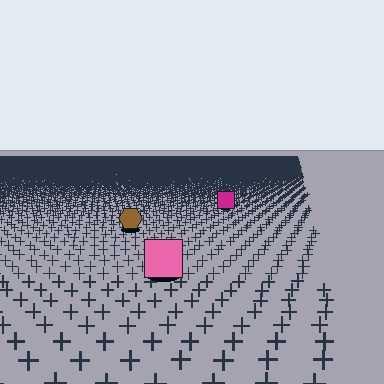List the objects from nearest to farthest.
From nearest to farthest: the pink square, the brown hexagon, the magenta square.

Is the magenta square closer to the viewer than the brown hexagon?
No. The brown hexagon is closer — you can tell from the texture gradient: the ground texture is coarser near it.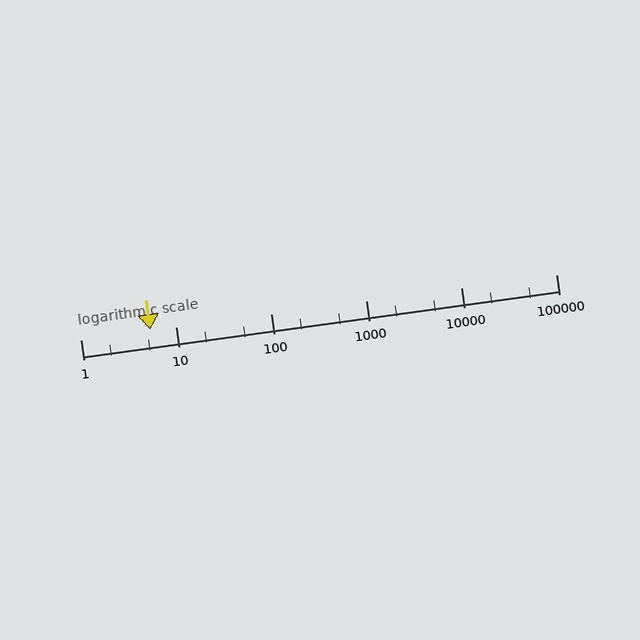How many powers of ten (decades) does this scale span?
The scale spans 5 decades, from 1 to 100000.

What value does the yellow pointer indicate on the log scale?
The pointer indicates approximately 5.4.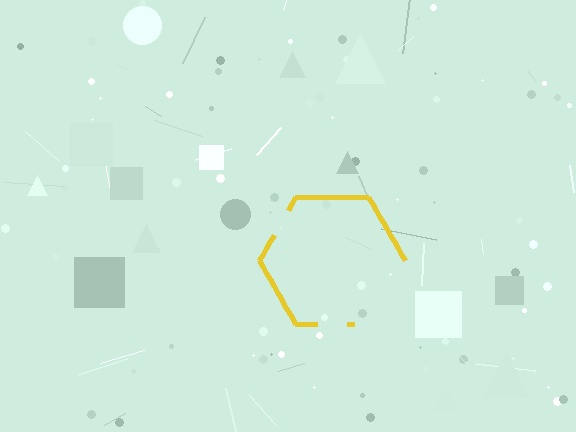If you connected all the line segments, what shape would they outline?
They would outline a hexagon.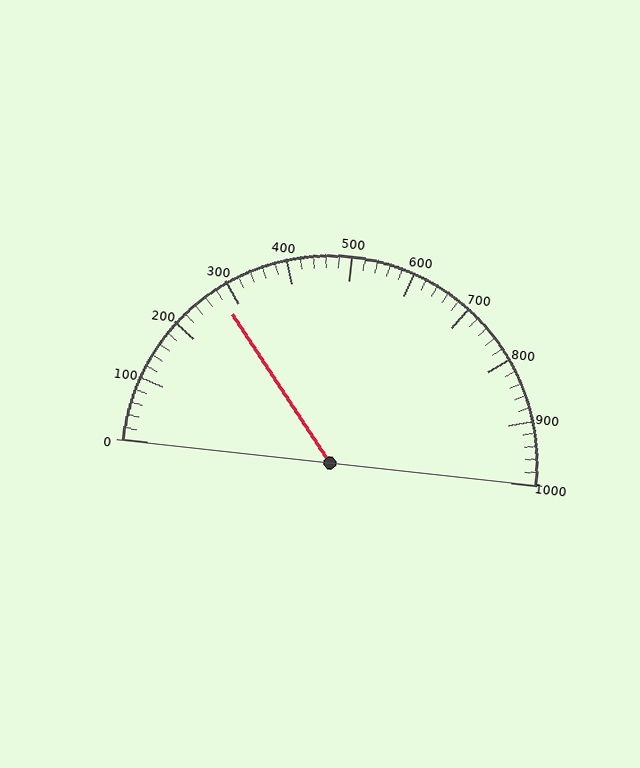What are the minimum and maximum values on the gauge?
The gauge ranges from 0 to 1000.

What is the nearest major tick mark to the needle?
The nearest major tick mark is 300.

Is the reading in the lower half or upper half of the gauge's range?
The reading is in the lower half of the range (0 to 1000).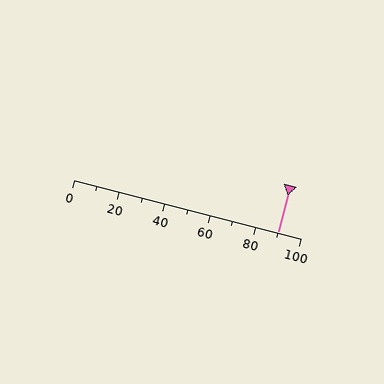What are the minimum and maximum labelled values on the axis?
The axis runs from 0 to 100.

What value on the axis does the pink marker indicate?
The marker indicates approximately 90.